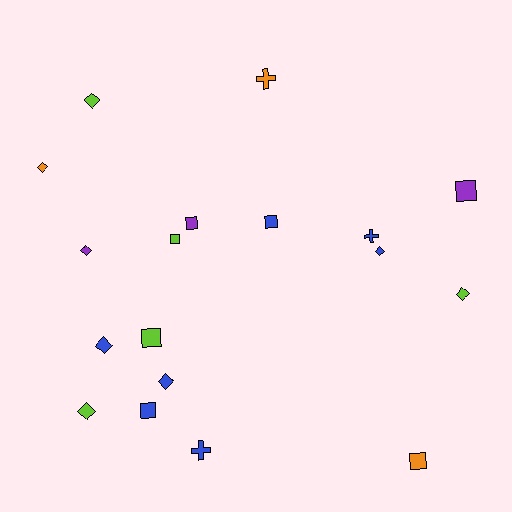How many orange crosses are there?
There is 1 orange cross.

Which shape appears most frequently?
Diamond, with 8 objects.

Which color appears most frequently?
Blue, with 7 objects.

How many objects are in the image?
There are 18 objects.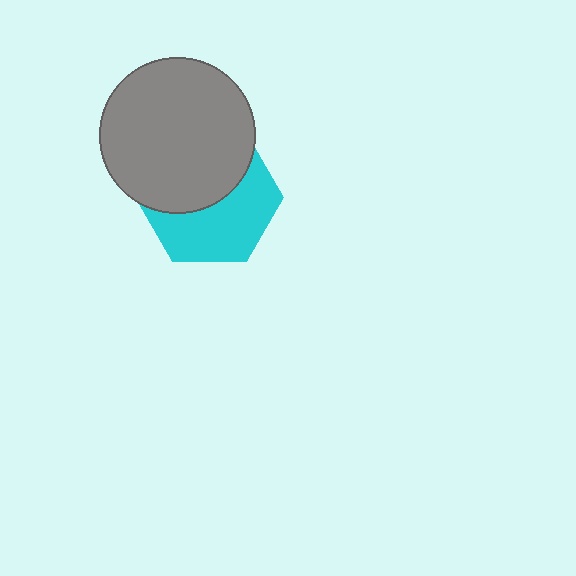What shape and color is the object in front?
The object in front is a gray circle.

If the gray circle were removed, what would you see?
You would see the complete cyan hexagon.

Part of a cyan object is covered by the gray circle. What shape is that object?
It is a hexagon.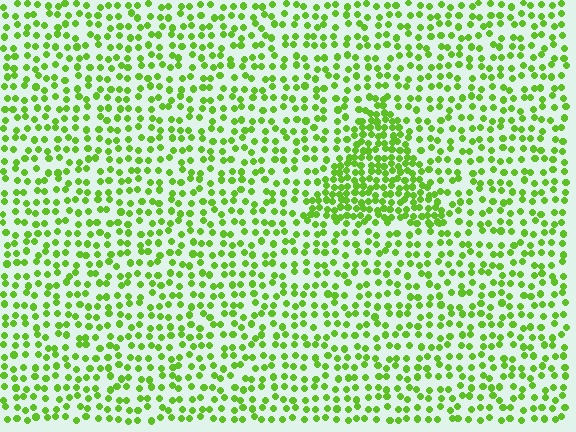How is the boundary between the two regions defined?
The boundary is defined by a change in element density (approximately 2.0x ratio). All elements are the same color, size, and shape.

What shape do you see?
I see a triangle.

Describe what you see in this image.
The image contains small lime elements arranged at two different densities. A triangle-shaped region is visible where the elements are more densely packed than the surrounding area.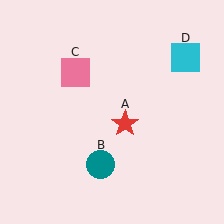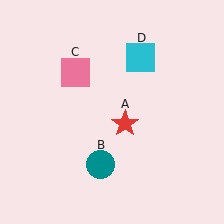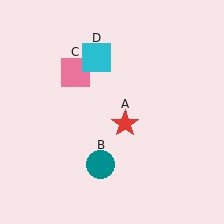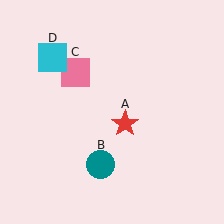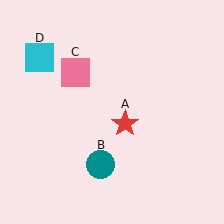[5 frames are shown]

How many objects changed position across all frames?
1 object changed position: cyan square (object D).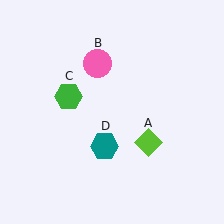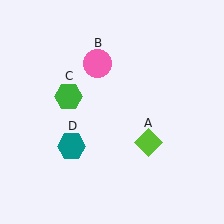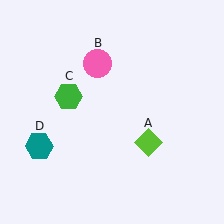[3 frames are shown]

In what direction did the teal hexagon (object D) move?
The teal hexagon (object D) moved left.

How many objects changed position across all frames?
1 object changed position: teal hexagon (object D).